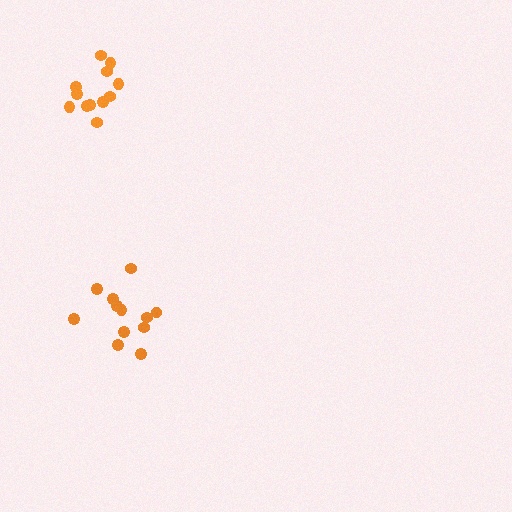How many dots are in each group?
Group 1: 12 dots, Group 2: 12 dots (24 total).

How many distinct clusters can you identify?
There are 2 distinct clusters.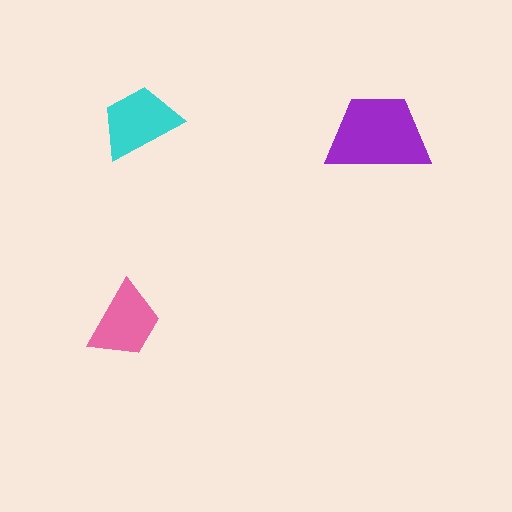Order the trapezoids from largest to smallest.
the purple one, the cyan one, the pink one.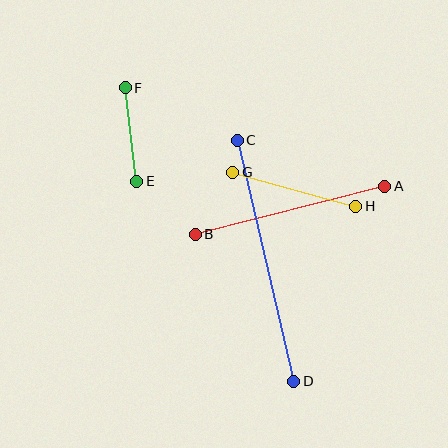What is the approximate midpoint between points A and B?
The midpoint is at approximately (290, 210) pixels.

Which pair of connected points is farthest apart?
Points C and D are farthest apart.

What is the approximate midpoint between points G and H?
The midpoint is at approximately (294, 189) pixels.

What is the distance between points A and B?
The distance is approximately 195 pixels.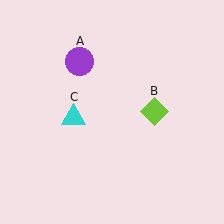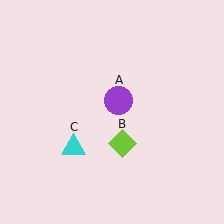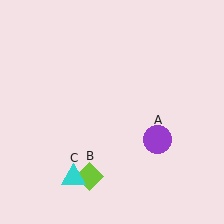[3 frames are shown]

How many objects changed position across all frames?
3 objects changed position: purple circle (object A), lime diamond (object B), cyan triangle (object C).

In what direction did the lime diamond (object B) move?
The lime diamond (object B) moved down and to the left.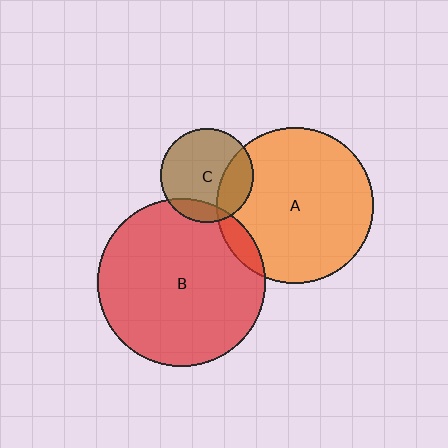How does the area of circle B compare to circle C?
Approximately 3.3 times.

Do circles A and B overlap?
Yes.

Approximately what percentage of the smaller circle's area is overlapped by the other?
Approximately 10%.